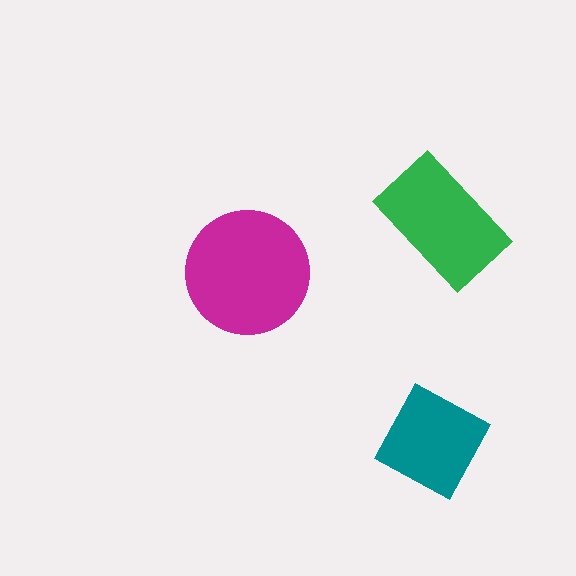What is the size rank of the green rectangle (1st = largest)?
2nd.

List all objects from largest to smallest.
The magenta circle, the green rectangle, the teal square.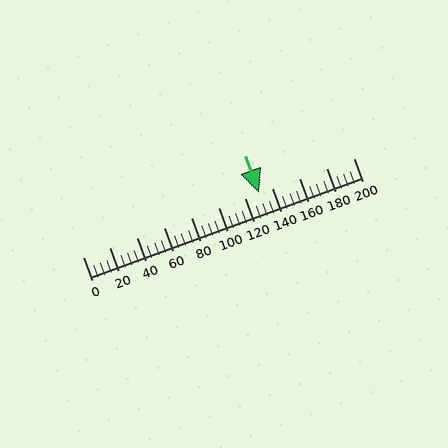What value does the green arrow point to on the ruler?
The green arrow points to approximately 130.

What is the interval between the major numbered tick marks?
The major tick marks are spaced 20 units apart.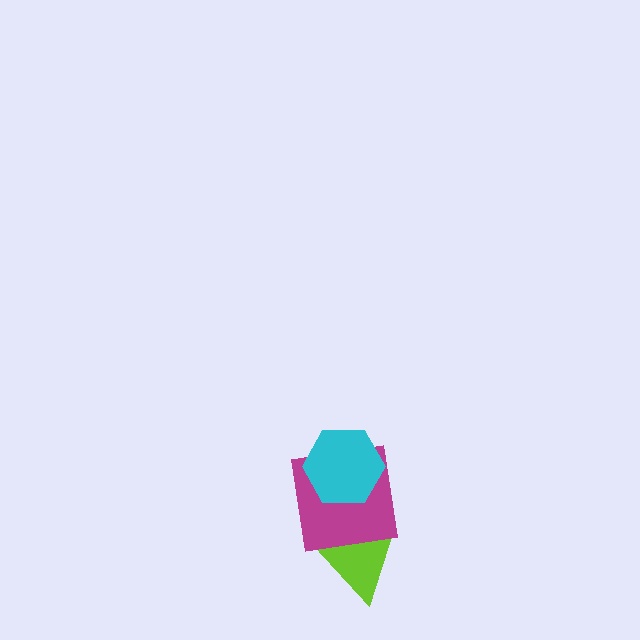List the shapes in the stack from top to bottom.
From top to bottom: the cyan hexagon, the magenta square, the lime triangle.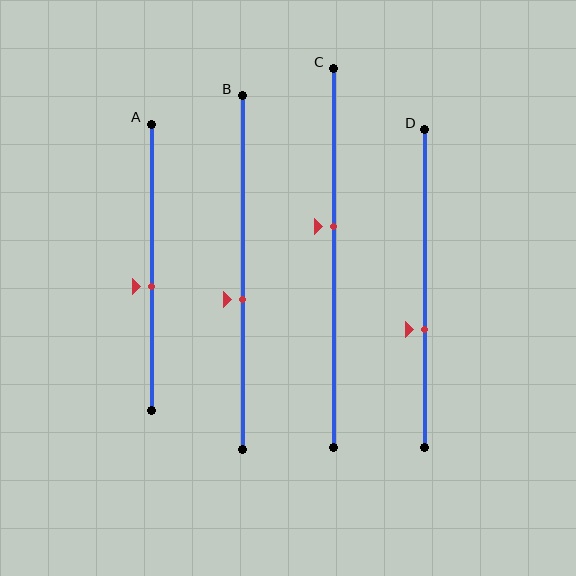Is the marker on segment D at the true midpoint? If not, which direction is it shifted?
No, the marker on segment D is shifted downward by about 13% of the segment length.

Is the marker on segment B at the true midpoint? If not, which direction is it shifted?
No, the marker on segment B is shifted downward by about 8% of the segment length.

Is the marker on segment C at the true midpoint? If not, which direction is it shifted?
No, the marker on segment C is shifted upward by about 8% of the segment length.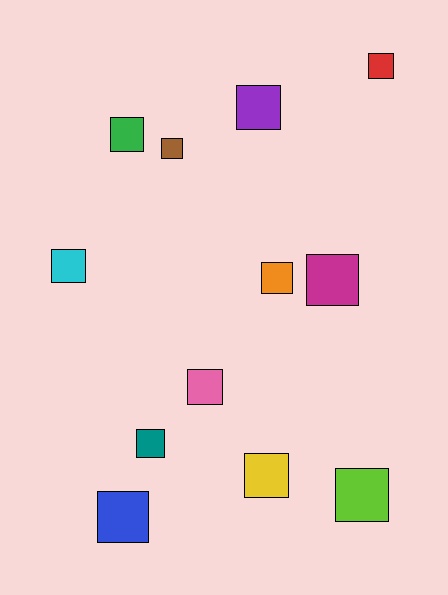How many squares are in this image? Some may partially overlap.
There are 12 squares.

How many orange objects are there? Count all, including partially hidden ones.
There is 1 orange object.